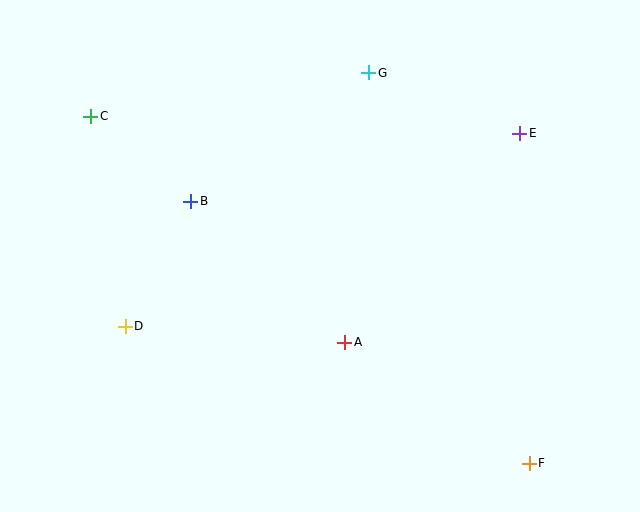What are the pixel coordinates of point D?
Point D is at (125, 326).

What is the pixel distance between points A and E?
The distance between A and E is 273 pixels.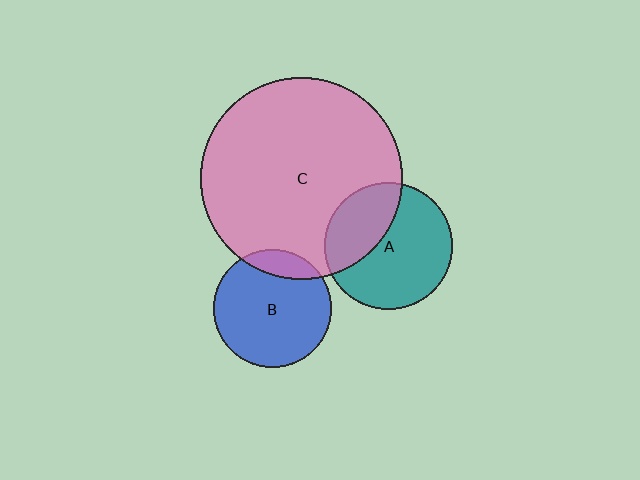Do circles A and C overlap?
Yes.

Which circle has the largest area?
Circle C (pink).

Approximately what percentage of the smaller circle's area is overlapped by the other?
Approximately 35%.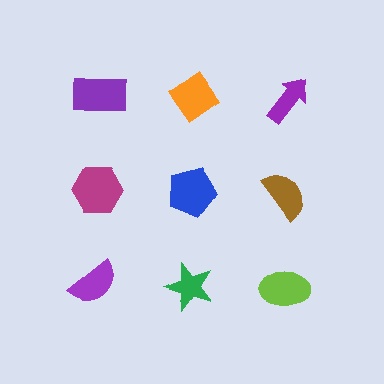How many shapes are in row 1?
3 shapes.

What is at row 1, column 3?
A purple arrow.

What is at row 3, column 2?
A green star.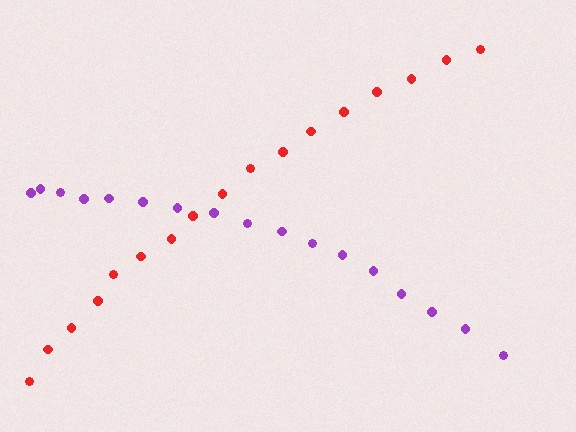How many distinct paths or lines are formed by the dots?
There are 2 distinct paths.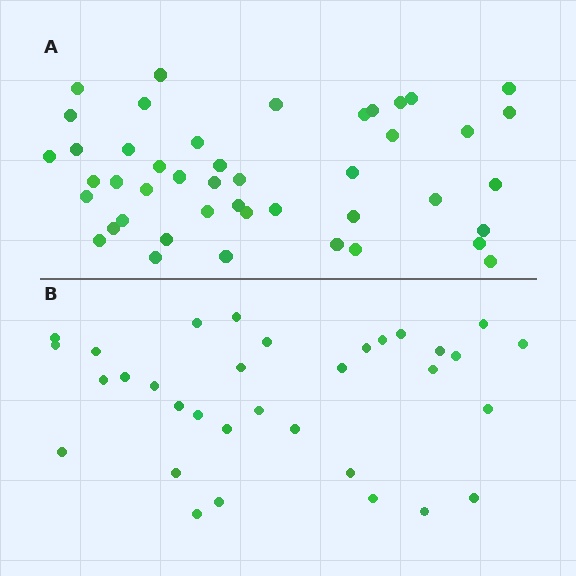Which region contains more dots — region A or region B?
Region A (the top region) has more dots.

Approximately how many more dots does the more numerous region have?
Region A has roughly 12 or so more dots than region B.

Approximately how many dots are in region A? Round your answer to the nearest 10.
About 40 dots. (The exact count is 45, which rounds to 40.)